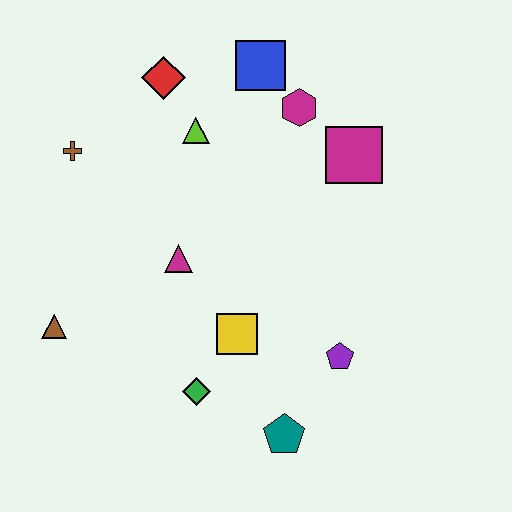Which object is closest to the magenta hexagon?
The blue square is closest to the magenta hexagon.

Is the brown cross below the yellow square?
No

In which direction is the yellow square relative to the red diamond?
The yellow square is below the red diamond.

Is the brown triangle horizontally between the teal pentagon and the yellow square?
No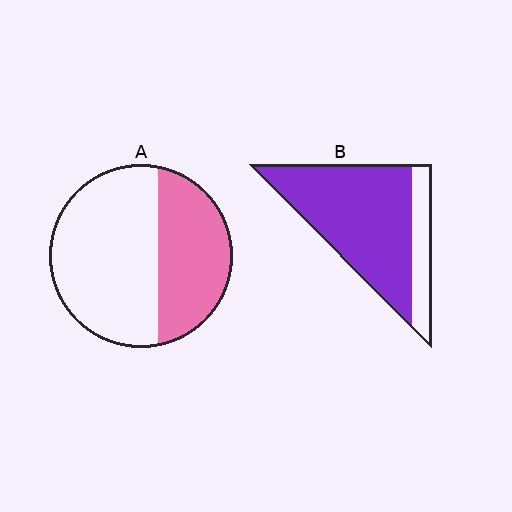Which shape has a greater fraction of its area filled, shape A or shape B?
Shape B.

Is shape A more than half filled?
No.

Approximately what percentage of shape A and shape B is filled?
A is approximately 40% and B is approximately 80%.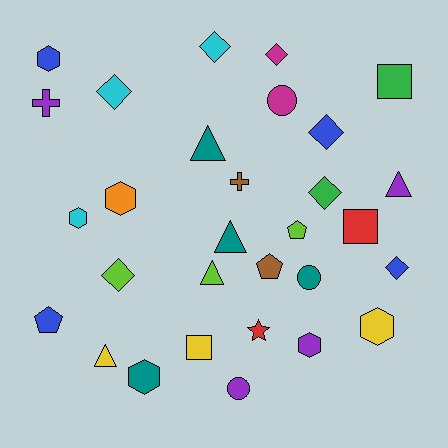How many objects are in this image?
There are 30 objects.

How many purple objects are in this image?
There are 4 purple objects.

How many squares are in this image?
There are 3 squares.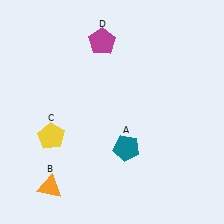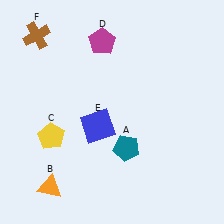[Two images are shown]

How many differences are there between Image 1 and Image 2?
There are 2 differences between the two images.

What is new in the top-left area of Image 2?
A brown cross (F) was added in the top-left area of Image 2.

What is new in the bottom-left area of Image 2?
A blue square (E) was added in the bottom-left area of Image 2.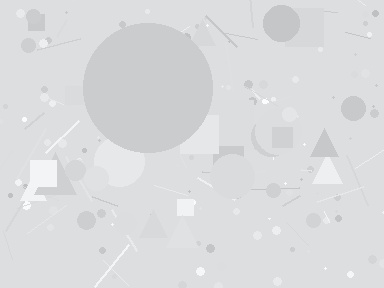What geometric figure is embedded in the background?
A circle is embedded in the background.